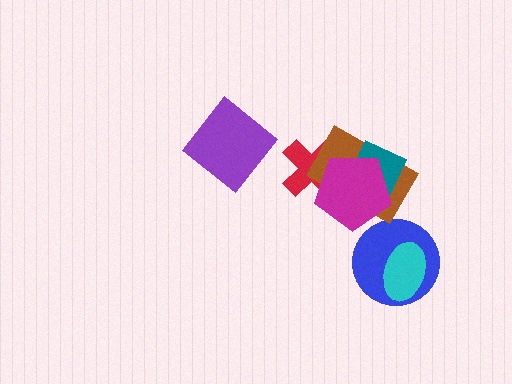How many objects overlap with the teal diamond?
2 objects overlap with the teal diamond.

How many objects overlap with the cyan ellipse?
1 object overlaps with the cyan ellipse.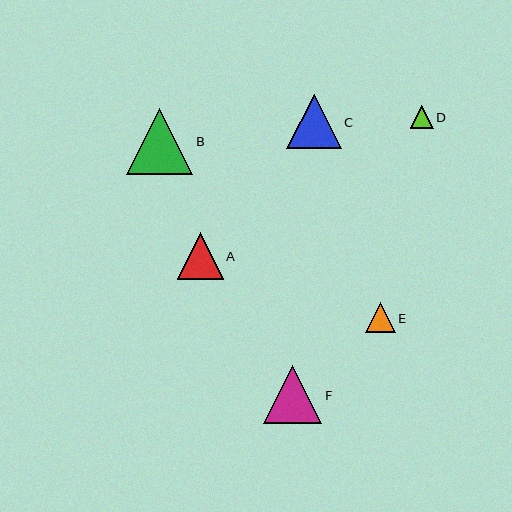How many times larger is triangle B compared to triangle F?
Triangle B is approximately 1.1 times the size of triangle F.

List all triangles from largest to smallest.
From largest to smallest: B, F, C, A, E, D.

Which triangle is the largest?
Triangle B is the largest with a size of approximately 66 pixels.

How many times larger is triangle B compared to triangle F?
Triangle B is approximately 1.1 times the size of triangle F.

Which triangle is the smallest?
Triangle D is the smallest with a size of approximately 23 pixels.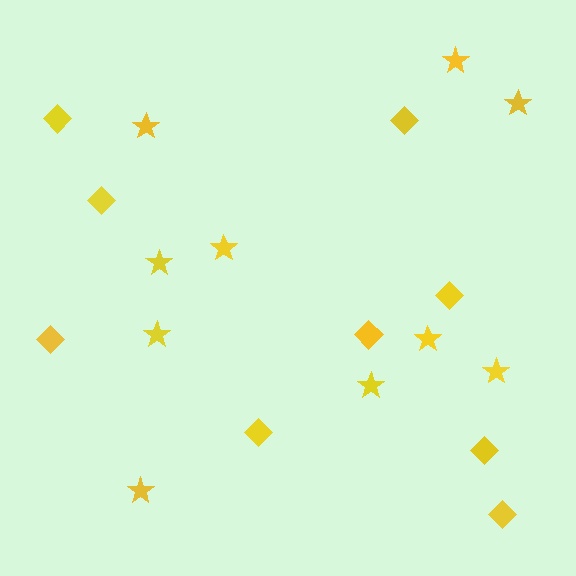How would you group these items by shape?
There are 2 groups: one group of diamonds (9) and one group of stars (10).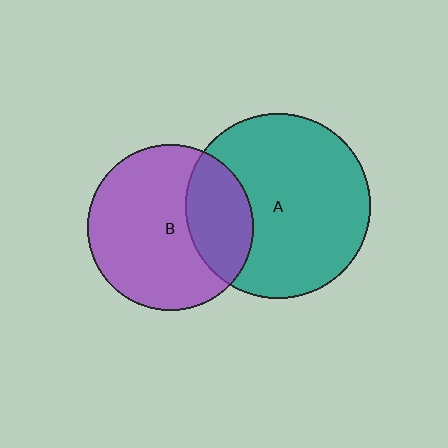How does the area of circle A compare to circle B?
Approximately 1.2 times.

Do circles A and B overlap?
Yes.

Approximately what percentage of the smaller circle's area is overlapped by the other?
Approximately 30%.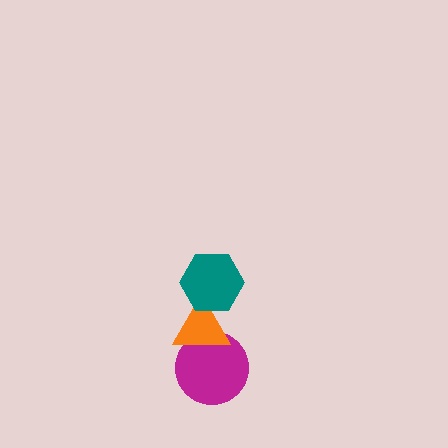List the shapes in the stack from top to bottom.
From top to bottom: the teal hexagon, the orange triangle, the magenta circle.